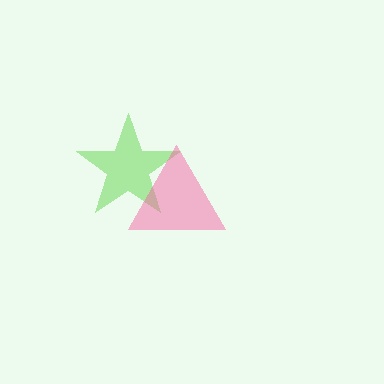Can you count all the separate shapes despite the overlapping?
Yes, there are 2 separate shapes.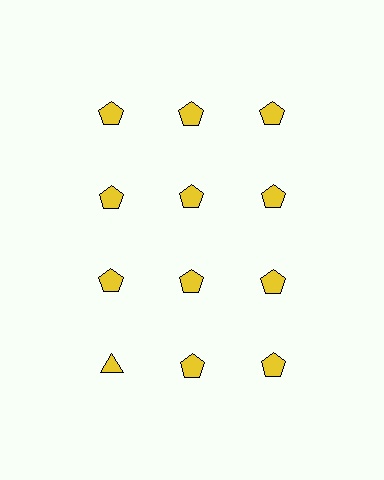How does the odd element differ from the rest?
It has a different shape: triangle instead of pentagon.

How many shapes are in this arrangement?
There are 12 shapes arranged in a grid pattern.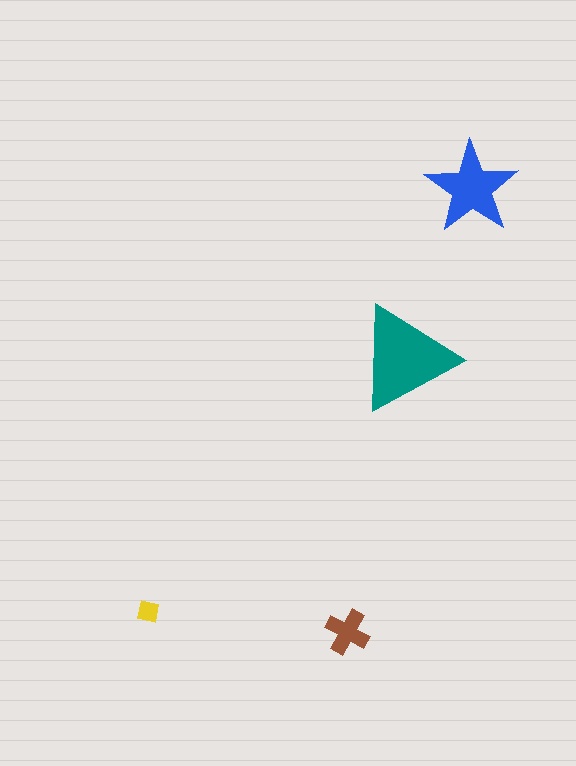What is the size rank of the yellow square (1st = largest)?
4th.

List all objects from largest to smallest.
The teal triangle, the blue star, the brown cross, the yellow square.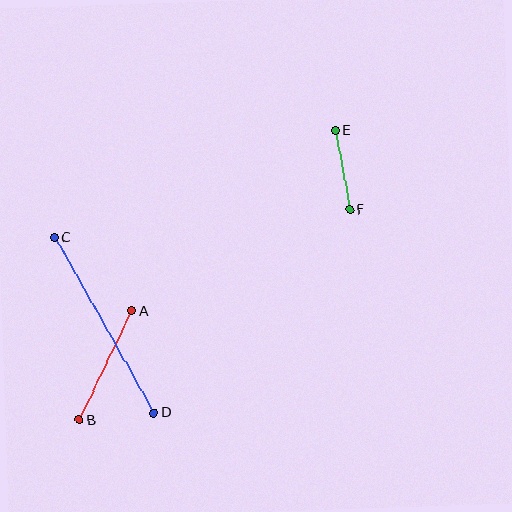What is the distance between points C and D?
The distance is approximately 201 pixels.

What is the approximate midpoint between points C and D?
The midpoint is at approximately (104, 325) pixels.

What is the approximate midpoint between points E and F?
The midpoint is at approximately (342, 170) pixels.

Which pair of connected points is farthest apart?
Points C and D are farthest apart.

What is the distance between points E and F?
The distance is approximately 81 pixels.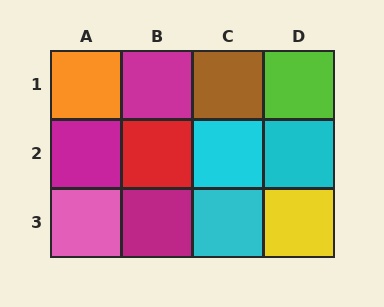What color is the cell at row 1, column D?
Lime.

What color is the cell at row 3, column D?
Yellow.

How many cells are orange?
1 cell is orange.